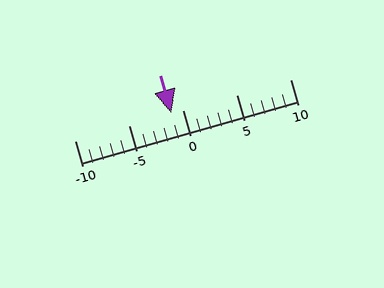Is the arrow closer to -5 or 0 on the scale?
The arrow is closer to 0.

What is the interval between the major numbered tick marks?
The major tick marks are spaced 5 units apart.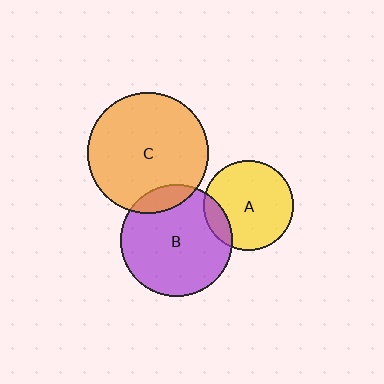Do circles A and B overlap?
Yes.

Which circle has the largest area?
Circle C (orange).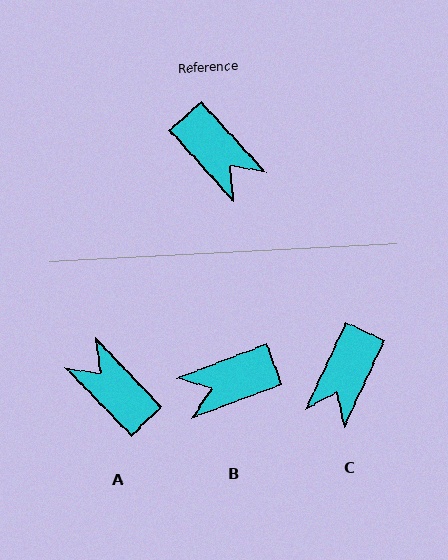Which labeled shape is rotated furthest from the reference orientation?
A, about 178 degrees away.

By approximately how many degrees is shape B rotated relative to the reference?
Approximately 112 degrees clockwise.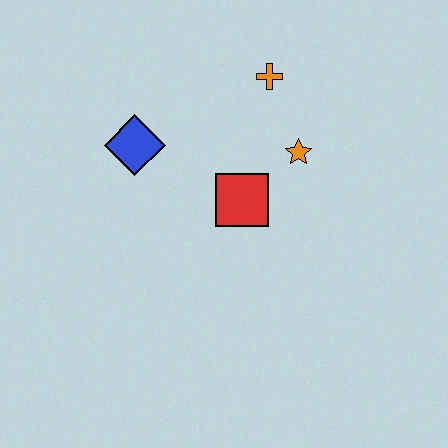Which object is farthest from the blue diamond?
The orange star is farthest from the blue diamond.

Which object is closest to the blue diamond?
The red square is closest to the blue diamond.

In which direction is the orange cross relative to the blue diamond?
The orange cross is to the right of the blue diamond.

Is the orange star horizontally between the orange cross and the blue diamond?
No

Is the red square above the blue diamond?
No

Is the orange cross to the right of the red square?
Yes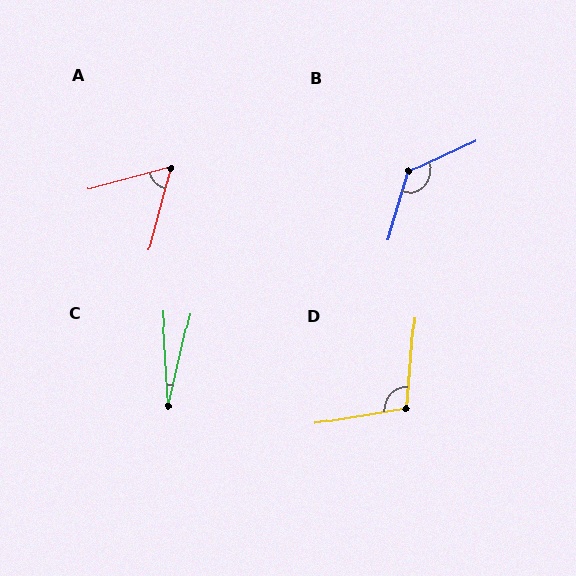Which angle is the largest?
B, at approximately 131 degrees.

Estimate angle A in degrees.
Approximately 61 degrees.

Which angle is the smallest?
C, at approximately 16 degrees.